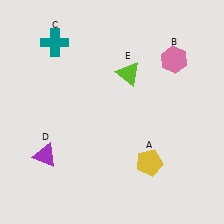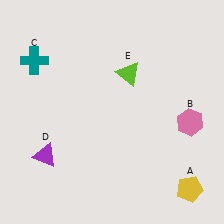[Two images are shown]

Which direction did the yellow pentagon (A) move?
The yellow pentagon (A) moved right.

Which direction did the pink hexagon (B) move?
The pink hexagon (B) moved down.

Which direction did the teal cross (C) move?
The teal cross (C) moved left.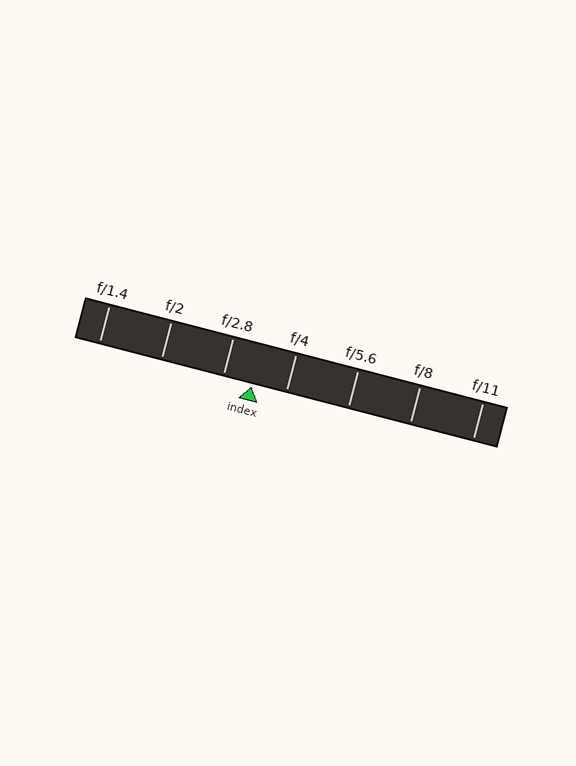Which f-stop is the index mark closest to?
The index mark is closest to f/2.8.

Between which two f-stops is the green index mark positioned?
The index mark is between f/2.8 and f/4.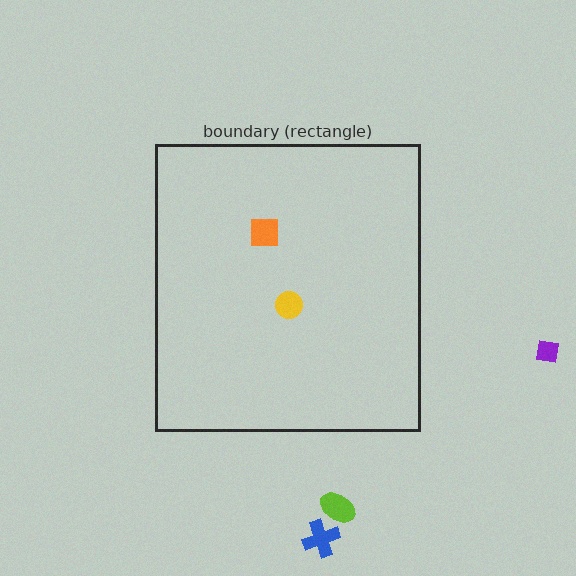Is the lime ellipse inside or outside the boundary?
Outside.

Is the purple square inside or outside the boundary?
Outside.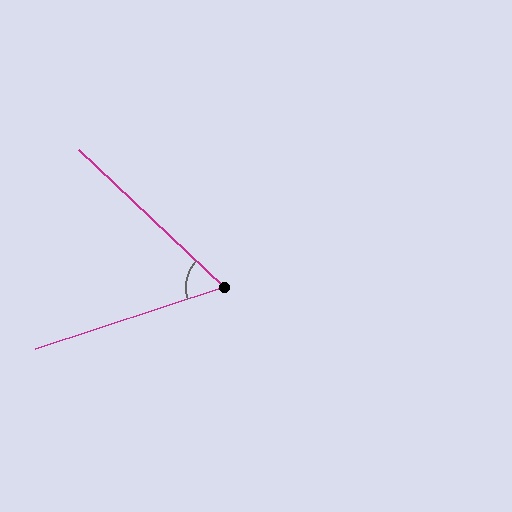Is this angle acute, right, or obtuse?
It is acute.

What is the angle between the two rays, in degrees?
Approximately 62 degrees.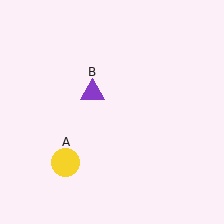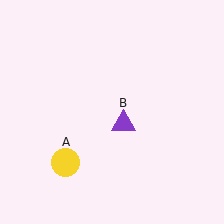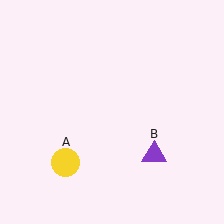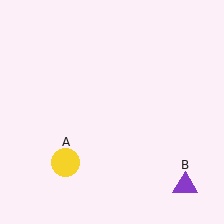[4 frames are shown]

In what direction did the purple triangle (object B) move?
The purple triangle (object B) moved down and to the right.